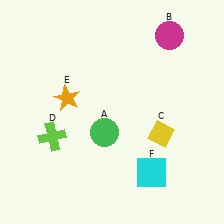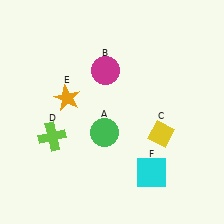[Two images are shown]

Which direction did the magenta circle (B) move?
The magenta circle (B) moved left.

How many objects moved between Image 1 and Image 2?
1 object moved between the two images.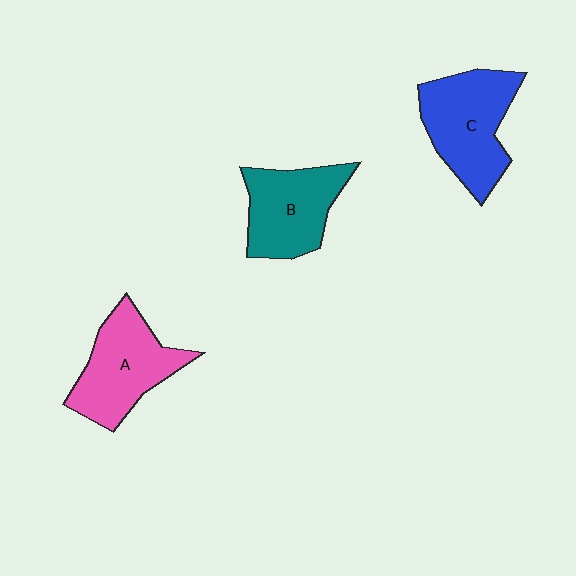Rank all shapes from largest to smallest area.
From largest to smallest: C (blue), A (pink), B (teal).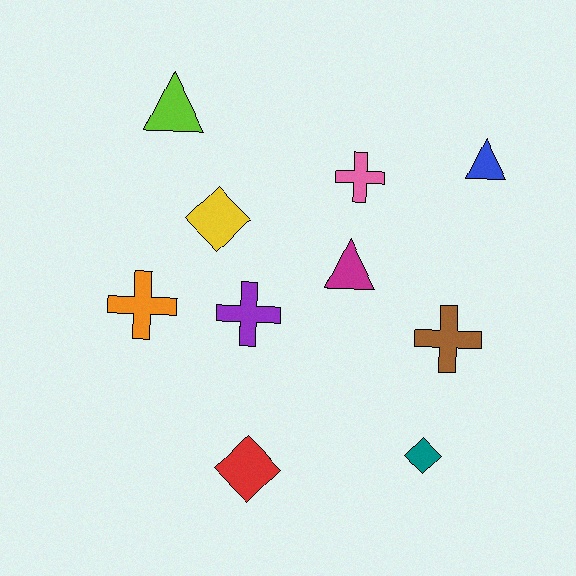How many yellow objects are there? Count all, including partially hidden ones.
There is 1 yellow object.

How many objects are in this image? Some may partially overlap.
There are 10 objects.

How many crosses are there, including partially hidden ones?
There are 4 crosses.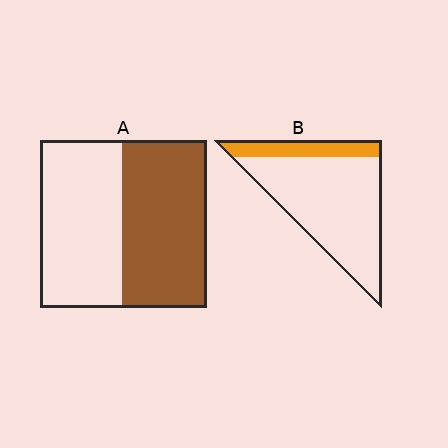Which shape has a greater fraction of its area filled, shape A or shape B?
Shape A.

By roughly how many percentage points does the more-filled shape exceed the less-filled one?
By roughly 30 percentage points (A over B).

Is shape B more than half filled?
No.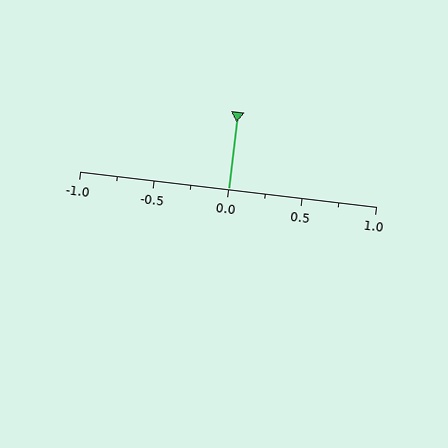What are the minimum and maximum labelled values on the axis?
The axis runs from -1.0 to 1.0.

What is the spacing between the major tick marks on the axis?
The major ticks are spaced 0.5 apart.